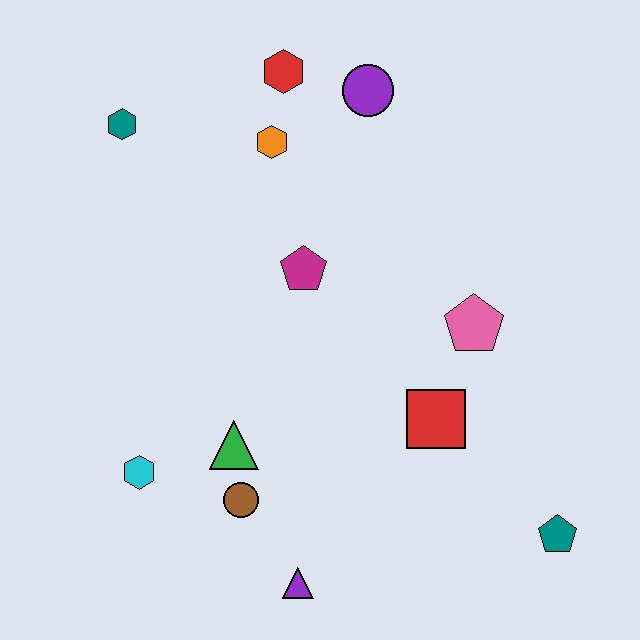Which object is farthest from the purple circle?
The purple triangle is farthest from the purple circle.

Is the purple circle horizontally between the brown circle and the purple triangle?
No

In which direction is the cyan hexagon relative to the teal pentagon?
The cyan hexagon is to the left of the teal pentagon.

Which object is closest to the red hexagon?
The orange hexagon is closest to the red hexagon.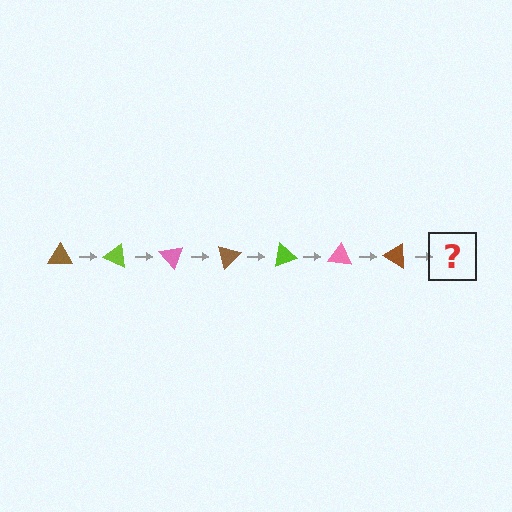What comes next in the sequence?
The next element should be a lime triangle, rotated 175 degrees from the start.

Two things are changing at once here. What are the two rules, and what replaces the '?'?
The two rules are that it rotates 25 degrees each step and the color cycles through brown, lime, and pink. The '?' should be a lime triangle, rotated 175 degrees from the start.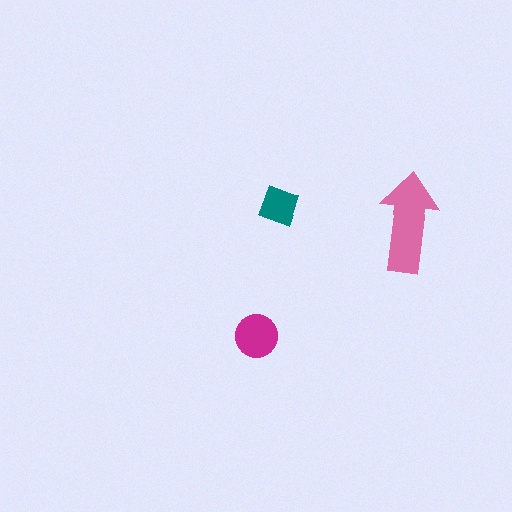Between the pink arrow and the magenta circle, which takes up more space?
The pink arrow.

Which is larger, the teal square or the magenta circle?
The magenta circle.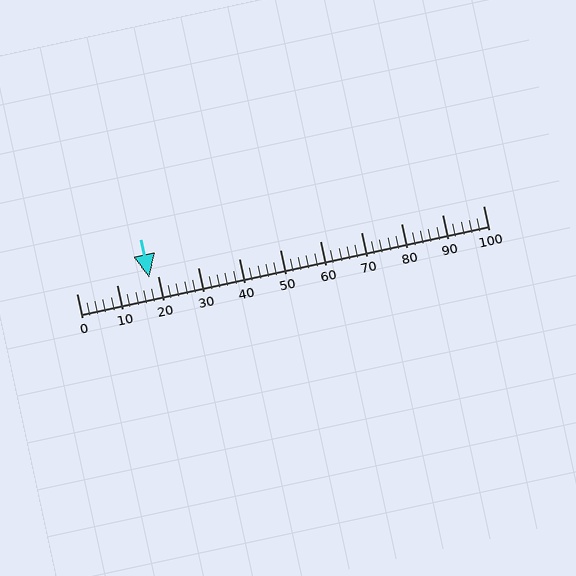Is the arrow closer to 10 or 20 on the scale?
The arrow is closer to 20.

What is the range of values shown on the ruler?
The ruler shows values from 0 to 100.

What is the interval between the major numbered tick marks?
The major tick marks are spaced 10 units apart.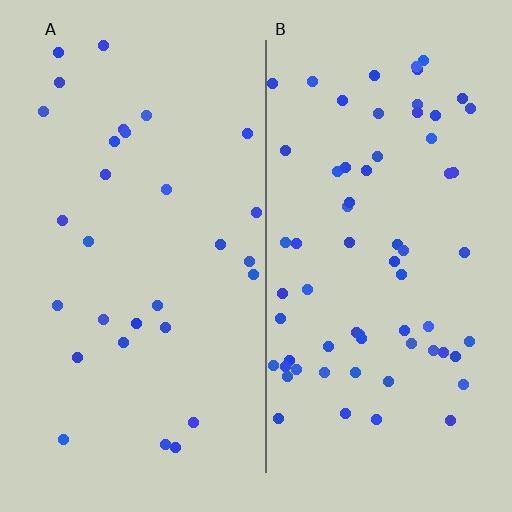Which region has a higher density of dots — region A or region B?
B (the right).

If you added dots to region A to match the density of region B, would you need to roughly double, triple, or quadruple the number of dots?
Approximately double.